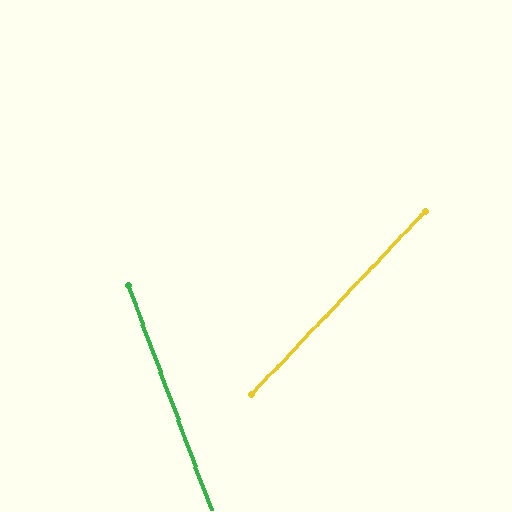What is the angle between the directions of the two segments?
Approximately 64 degrees.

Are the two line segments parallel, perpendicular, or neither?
Neither parallel nor perpendicular — they differ by about 64°.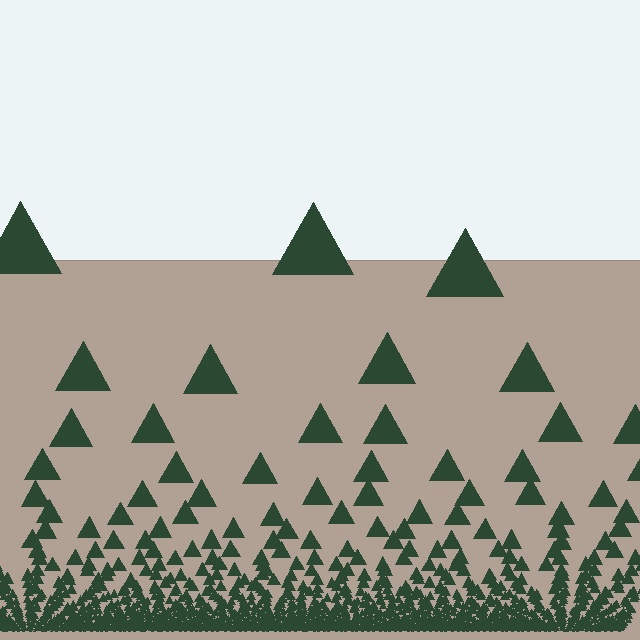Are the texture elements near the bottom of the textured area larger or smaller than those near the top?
Smaller. The gradient is inverted — elements near the bottom are smaller and denser.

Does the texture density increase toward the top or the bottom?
Density increases toward the bottom.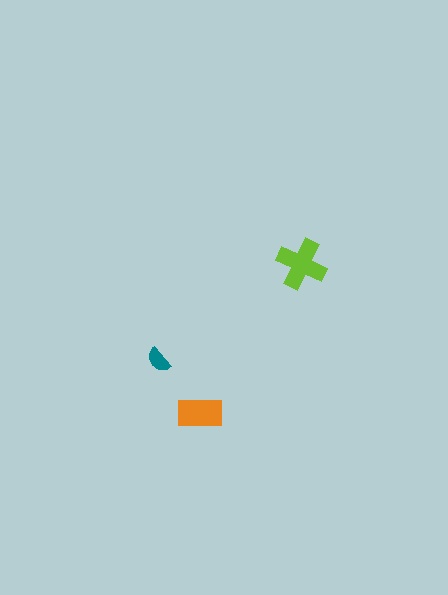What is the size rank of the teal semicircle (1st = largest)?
3rd.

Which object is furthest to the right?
The lime cross is rightmost.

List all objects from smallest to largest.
The teal semicircle, the orange rectangle, the lime cross.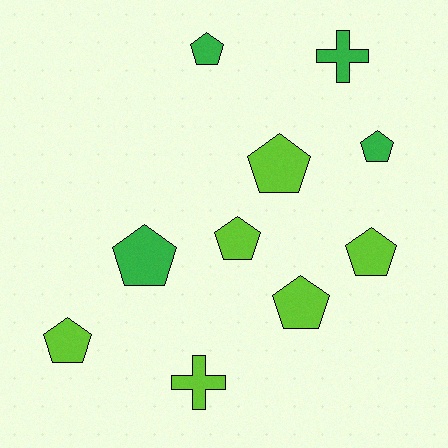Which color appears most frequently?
Lime, with 6 objects.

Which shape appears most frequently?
Pentagon, with 8 objects.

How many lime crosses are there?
There is 1 lime cross.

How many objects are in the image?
There are 10 objects.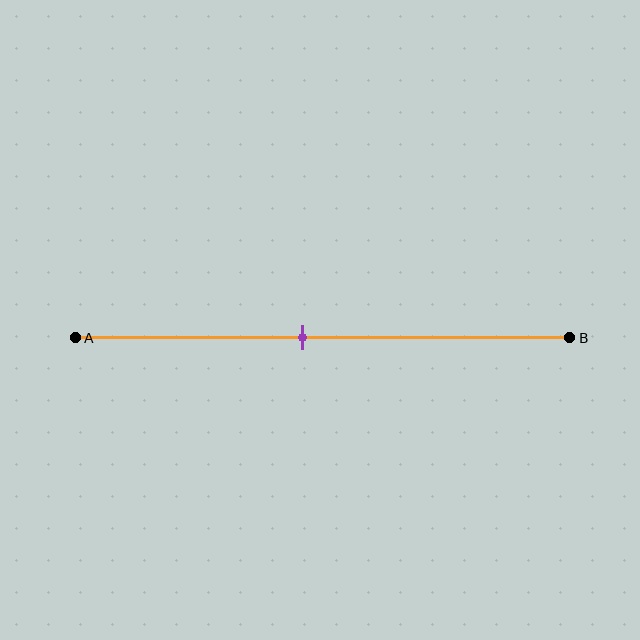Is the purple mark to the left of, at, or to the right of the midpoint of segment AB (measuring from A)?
The purple mark is to the left of the midpoint of segment AB.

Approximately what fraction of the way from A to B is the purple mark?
The purple mark is approximately 45% of the way from A to B.